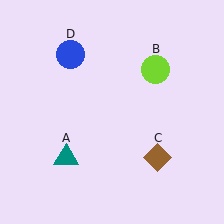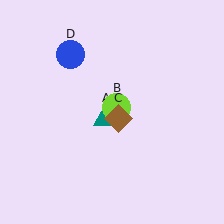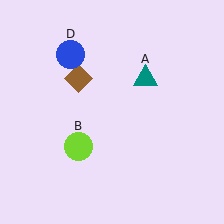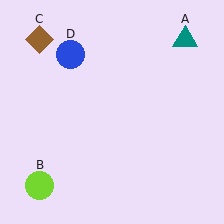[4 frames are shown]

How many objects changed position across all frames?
3 objects changed position: teal triangle (object A), lime circle (object B), brown diamond (object C).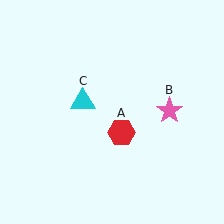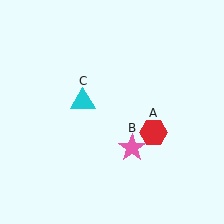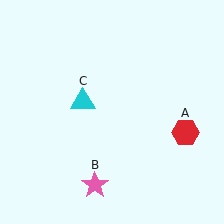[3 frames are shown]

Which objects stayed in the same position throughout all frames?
Cyan triangle (object C) remained stationary.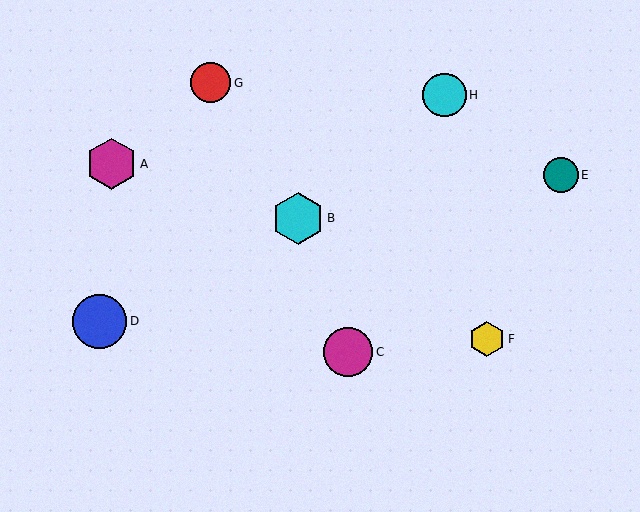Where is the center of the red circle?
The center of the red circle is at (211, 83).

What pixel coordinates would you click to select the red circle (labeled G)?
Click at (211, 83) to select the red circle G.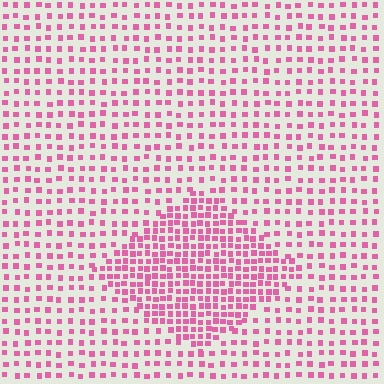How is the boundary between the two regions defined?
The boundary is defined by a change in element density (approximately 2.1x ratio). All elements are the same color, size, and shape.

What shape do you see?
I see a diamond.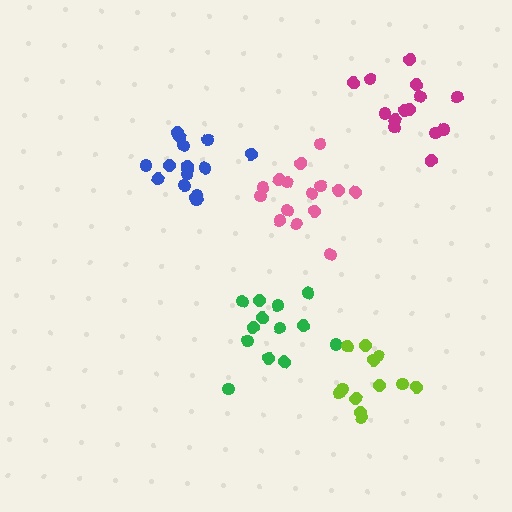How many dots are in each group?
Group 1: 13 dots, Group 2: 16 dots, Group 3: 12 dots, Group 4: 14 dots, Group 5: 15 dots (70 total).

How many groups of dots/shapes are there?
There are 5 groups.